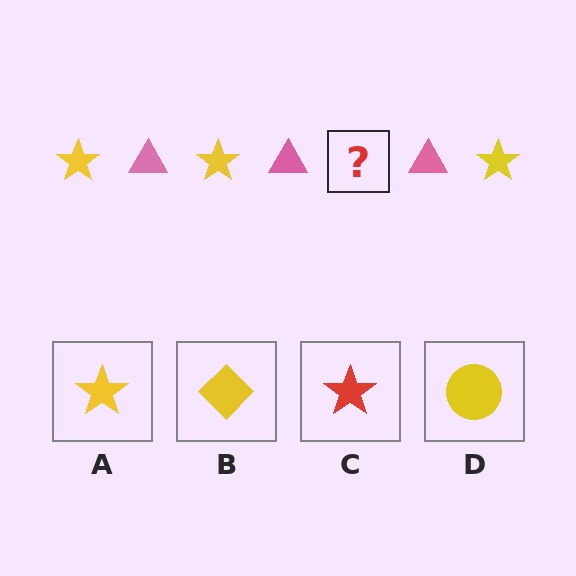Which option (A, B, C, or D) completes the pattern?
A.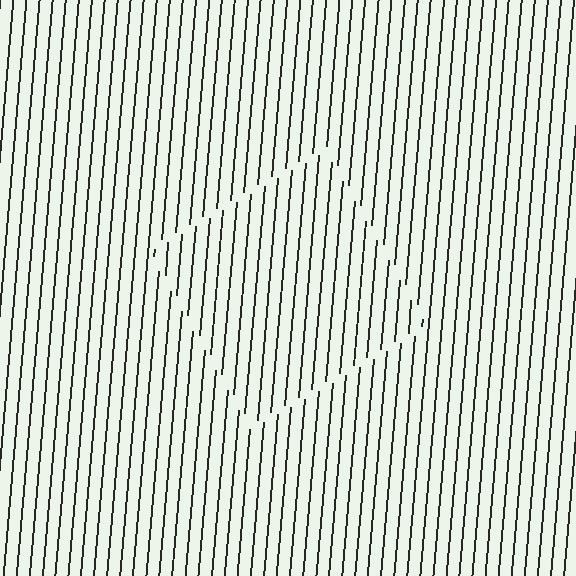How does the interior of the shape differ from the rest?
The interior of the shape contains the same grating, shifted by half a period — the contour is defined by the phase discontinuity where line-ends from the inner and outer gratings abut.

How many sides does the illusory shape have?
4 sides — the line-ends trace a square.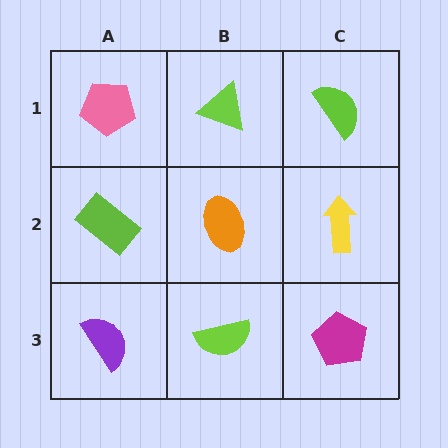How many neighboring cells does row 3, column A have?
2.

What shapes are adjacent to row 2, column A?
A pink pentagon (row 1, column A), a purple semicircle (row 3, column A), an orange ellipse (row 2, column B).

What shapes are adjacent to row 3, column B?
An orange ellipse (row 2, column B), a purple semicircle (row 3, column A), a magenta pentagon (row 3, column C).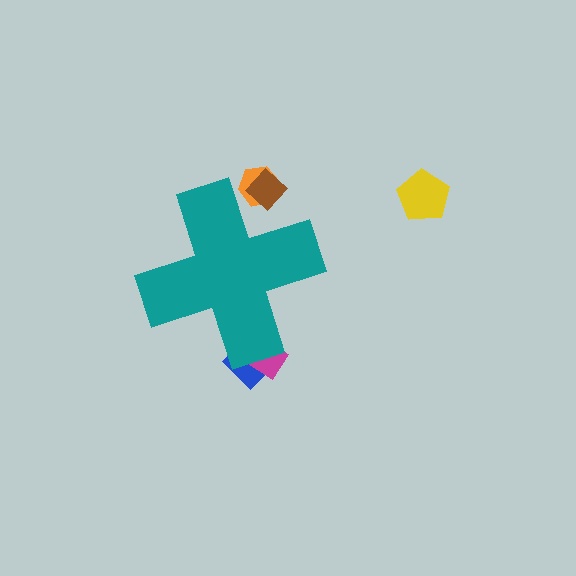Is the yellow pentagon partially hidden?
No, the yellow pentagon is fully visible.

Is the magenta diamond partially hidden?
Yes, the magenta diamond is partially hidden behind the teal cross.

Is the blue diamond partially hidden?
Yes, the blue diamond is partially hidden behind the teal cross.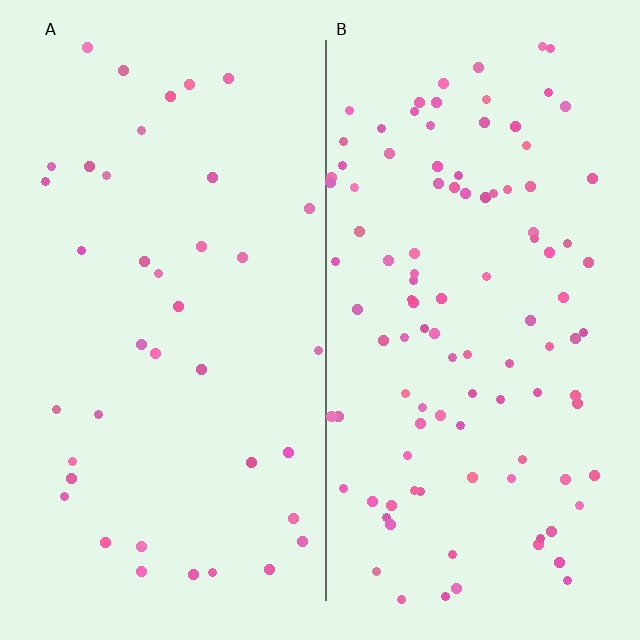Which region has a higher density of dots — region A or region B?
B (the right).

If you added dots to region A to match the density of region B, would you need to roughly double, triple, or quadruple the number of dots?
Approximately triple.